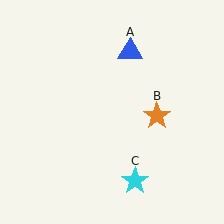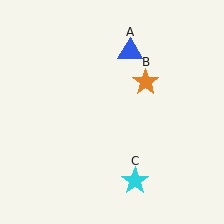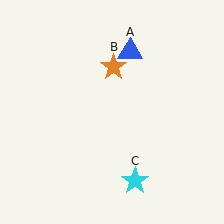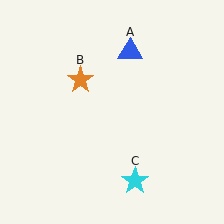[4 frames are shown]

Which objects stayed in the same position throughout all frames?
Blue triangle (object A) and cyan star (object C) remained stationary.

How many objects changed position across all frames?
1 object changed position: orange star (object B).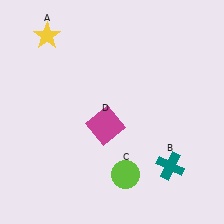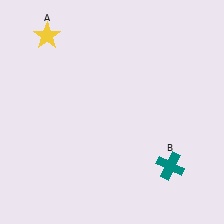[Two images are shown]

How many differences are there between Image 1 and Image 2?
There are 2 differences between the two images.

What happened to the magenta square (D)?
The magenta square (D) was removed in Image 2. It was in the bottom-left area of Image 1.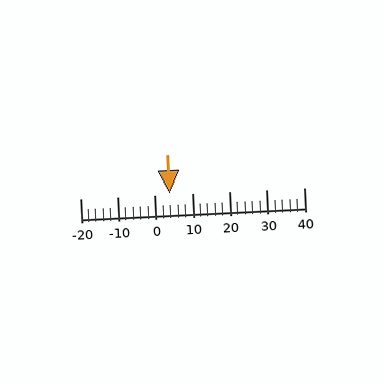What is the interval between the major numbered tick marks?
The major tick marks are spaced 10 units apart.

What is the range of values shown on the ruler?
The ruler shows values from -20 to 40.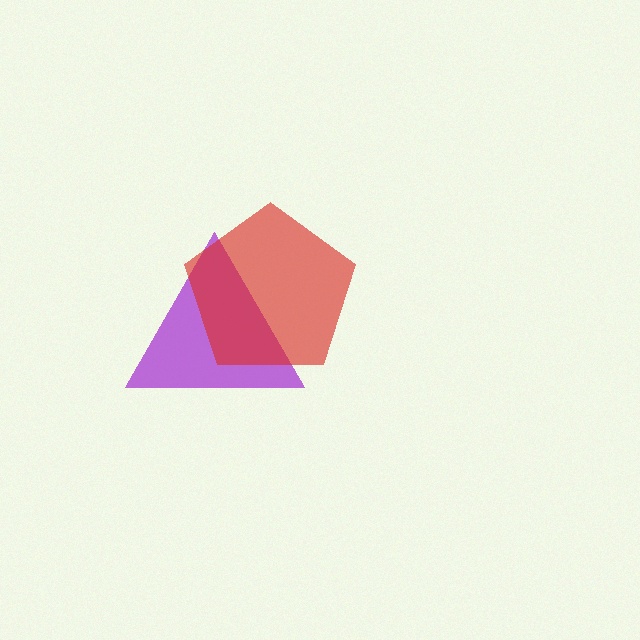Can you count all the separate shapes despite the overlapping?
Yes, there are 2 separate shapes.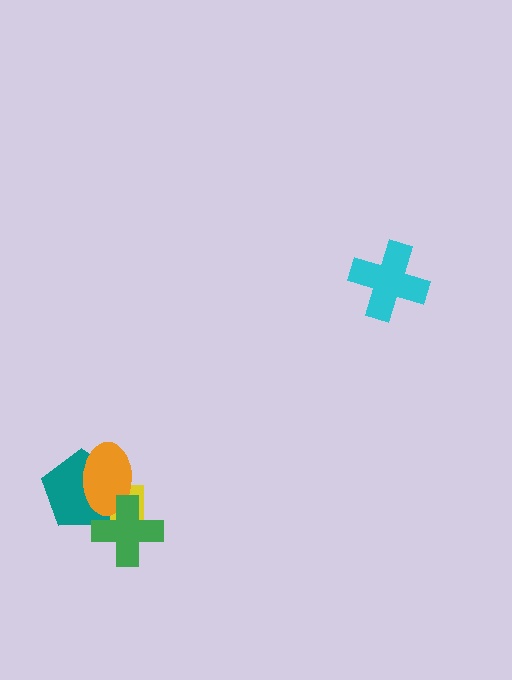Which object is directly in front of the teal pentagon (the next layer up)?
The orange ellipse is directly in front of the teal pentagon.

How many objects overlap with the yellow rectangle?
3 objects overlap with the yellow rectangle.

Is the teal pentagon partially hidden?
Yes, it is partially covered by another shape.